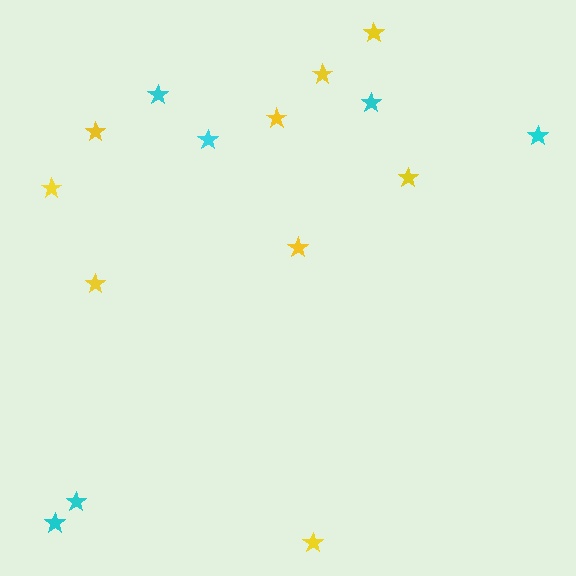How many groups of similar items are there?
There are 2 groups: one group of cyan stars (6) and one group of yellow stars (9).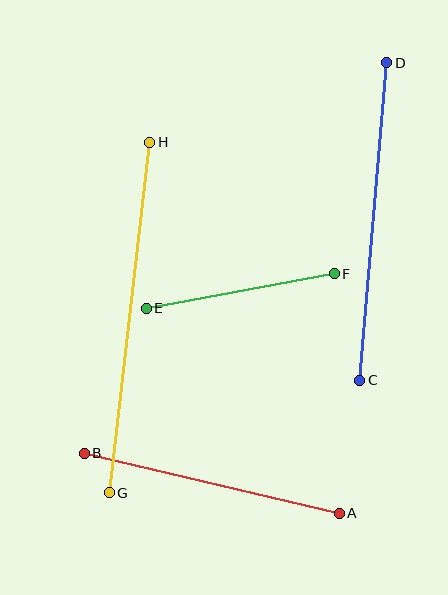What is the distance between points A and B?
The distance is approximately 262 pixels.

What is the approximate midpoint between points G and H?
The midpoint is at approximately (130, 318) pixels.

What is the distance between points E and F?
The distance is approximately 191 pixels.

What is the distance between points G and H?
The distance is approximately 353 pixels.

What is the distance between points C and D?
The distance is approximately 319 pixels.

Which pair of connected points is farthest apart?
Points G and H are farthest apart.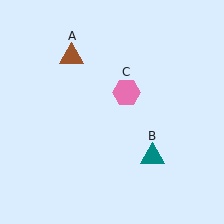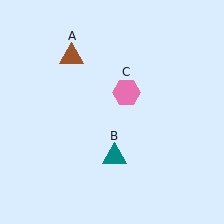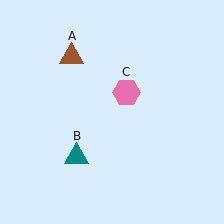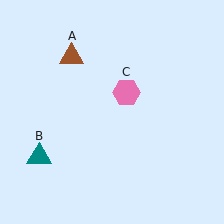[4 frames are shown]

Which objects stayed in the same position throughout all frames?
Brown triangle (object A) and pink hexagon (object C) remained stationary.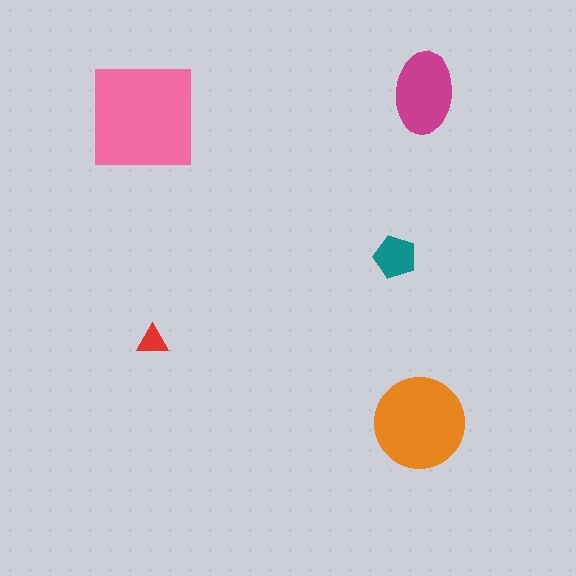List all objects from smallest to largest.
The red triangle, the teal pentagon, the magenta ellipse, the orange circle, the pink square.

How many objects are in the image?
There are 5 objects in the image.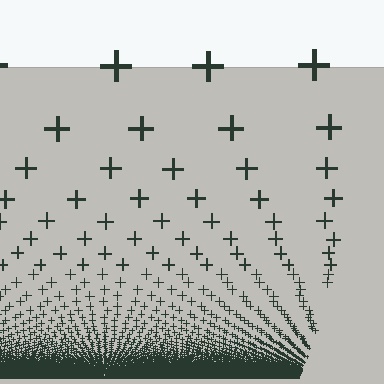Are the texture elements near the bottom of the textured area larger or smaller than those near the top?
Smaller. The gradient is inverted — elements near the bottom are smaller and denser.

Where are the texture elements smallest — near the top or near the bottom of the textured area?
Near the bottom.